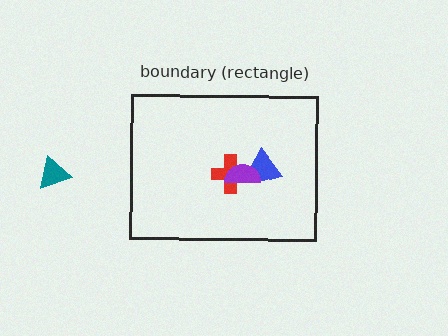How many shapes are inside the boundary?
3 inside, 1 outside.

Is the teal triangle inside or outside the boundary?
Outside.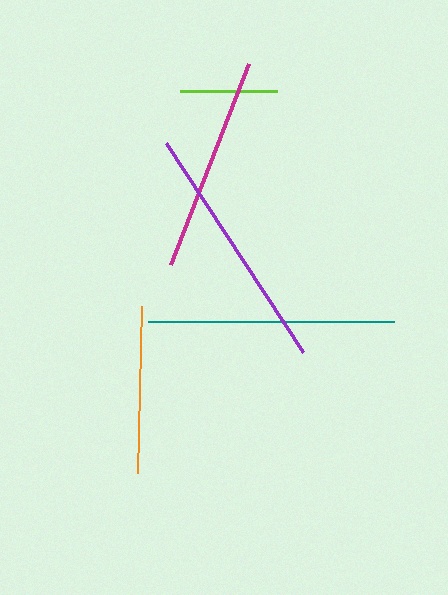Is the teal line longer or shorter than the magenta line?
The teal line is longer than the magenta line.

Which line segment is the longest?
The purple line is the longest at approximately 249 pixels.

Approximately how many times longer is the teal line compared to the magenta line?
The teal line is approximately 1.1 times the length of the magenta line.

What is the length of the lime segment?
The lime segment is approximately 97 pixels long.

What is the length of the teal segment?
The teal segment is approximately 246 pixels long.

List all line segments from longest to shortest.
From longest to shortest: purple, teal, magenta, orange, lime.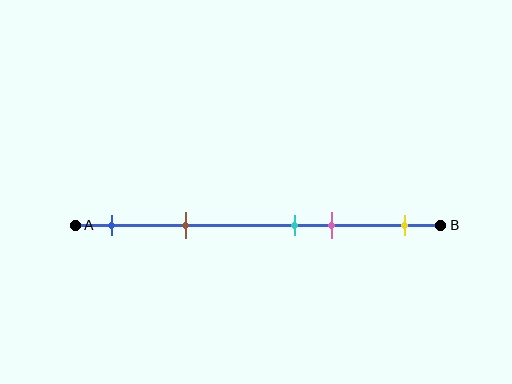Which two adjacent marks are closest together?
The cyan and pink marks are the closest adjacent pair.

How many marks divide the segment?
There are 5 marks dividing the segment.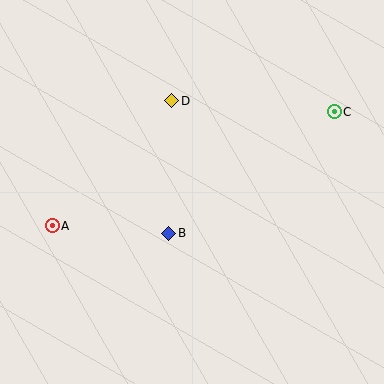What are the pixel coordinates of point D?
Point D is at (172, 101).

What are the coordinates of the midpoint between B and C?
The midpoint between B and C is at (251, 173).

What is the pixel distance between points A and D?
The distance between A and D is 173 pixels.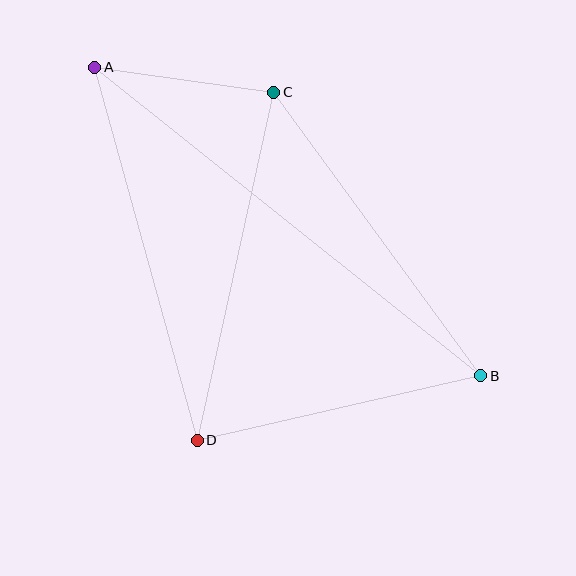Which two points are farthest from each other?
Points A and B are farthest from each other.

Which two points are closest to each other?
Points A and C are closest to each other.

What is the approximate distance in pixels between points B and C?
The distance between B and C is approximately 351 pixels.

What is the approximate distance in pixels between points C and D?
The distance between C and D is approximately 356 pixels.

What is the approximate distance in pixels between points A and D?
The distance between A and D is approximately 387 pixels.